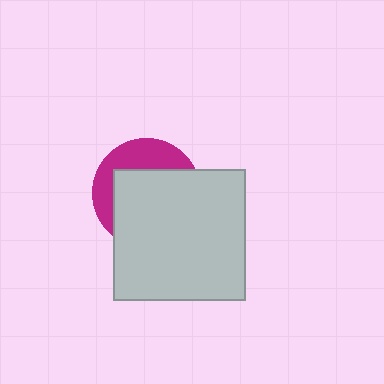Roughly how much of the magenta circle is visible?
A small part of it is visible (roughly 36%).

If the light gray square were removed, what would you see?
You would see the complete magenta circle.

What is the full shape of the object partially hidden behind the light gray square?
The partially hidden object is a magenta circle.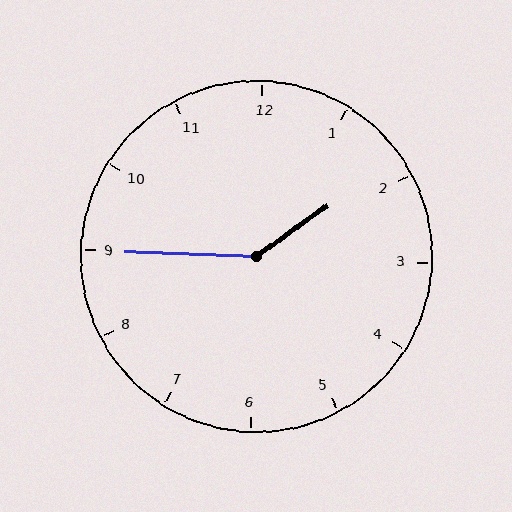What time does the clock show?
1:45.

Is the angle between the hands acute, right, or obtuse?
It is obtuse.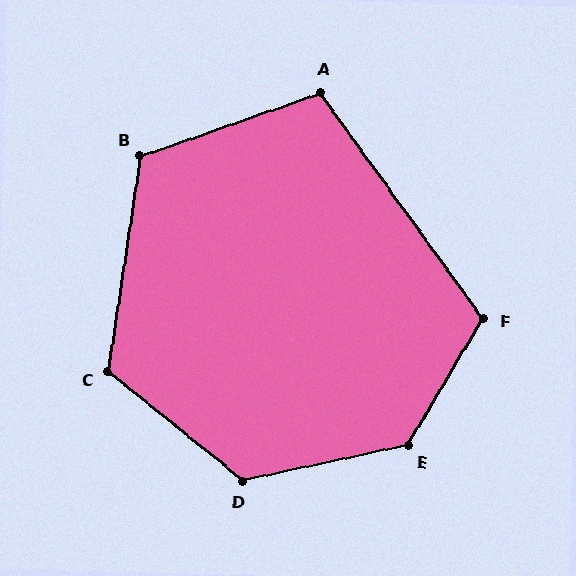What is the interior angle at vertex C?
Approximately 121 degrees (obtuse).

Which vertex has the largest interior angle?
E, at approximately 133 degrees.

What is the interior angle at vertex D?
Approximately 129 degrees (obtuse).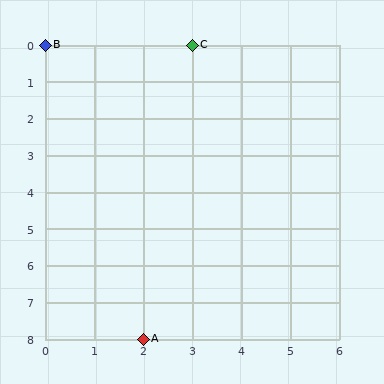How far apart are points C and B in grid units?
Points C and B are 3 columns apart.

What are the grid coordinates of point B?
Point B is at grid coordinates (0, 0).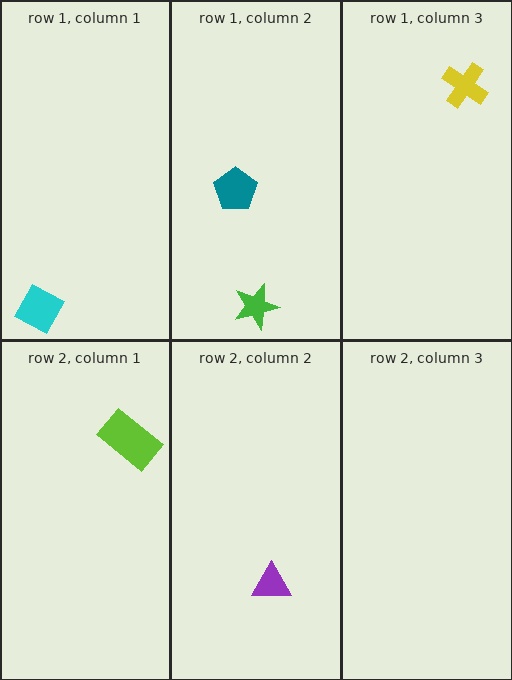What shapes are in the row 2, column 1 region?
The lime rectangle.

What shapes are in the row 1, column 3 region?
The yellow cross.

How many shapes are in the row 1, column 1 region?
1.